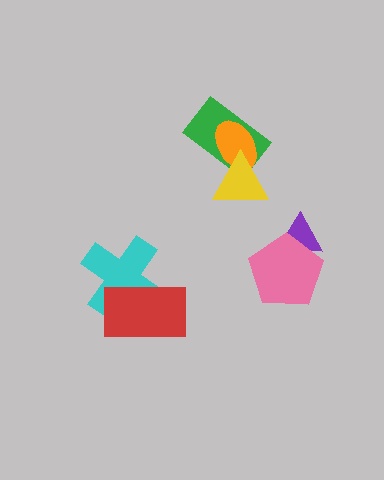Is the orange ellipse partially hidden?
Yes, it is partially covered by another shape.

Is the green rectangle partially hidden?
Yes, it is partially covered by another shape.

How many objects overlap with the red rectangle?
1 object overlaps with the red rectangle.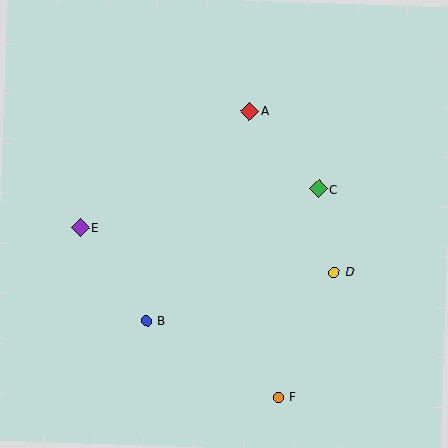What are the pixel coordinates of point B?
Point B is at (146, 321).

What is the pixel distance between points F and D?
The distance between F and D is 137 pixels.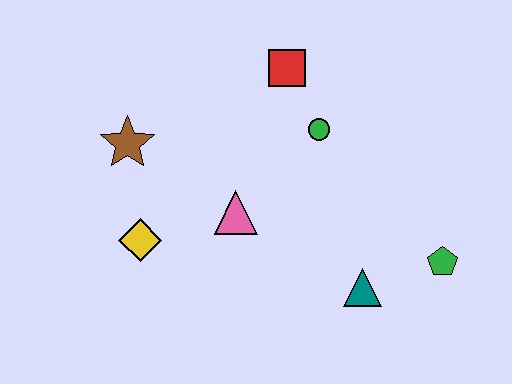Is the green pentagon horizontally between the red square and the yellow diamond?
No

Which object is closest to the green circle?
The red square is closest to the green circle.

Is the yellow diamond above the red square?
No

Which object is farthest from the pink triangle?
The green pentagon is farthest from the pink triangle.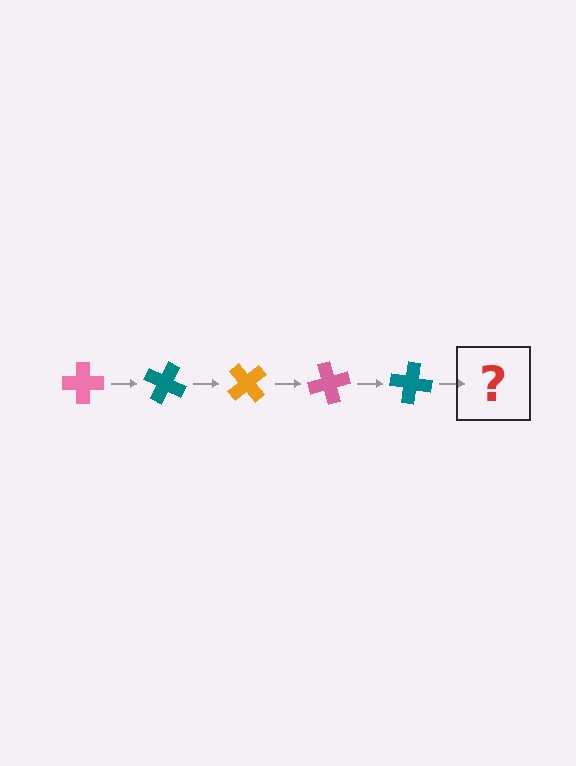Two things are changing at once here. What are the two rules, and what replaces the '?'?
The two rules are that it rotates 25 degrees each step and the color cycles through pink, teal, and orange. The '?' should be an orange cross, rotated 125 degrees from the start.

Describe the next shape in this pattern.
It should be an orange cross, rotated 125 degrees from the start.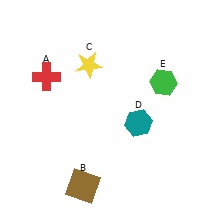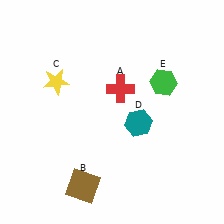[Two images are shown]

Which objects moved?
The objects that moved are: the red cross (A), the yellow star (C).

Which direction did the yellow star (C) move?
The yellow star (C) moved left.